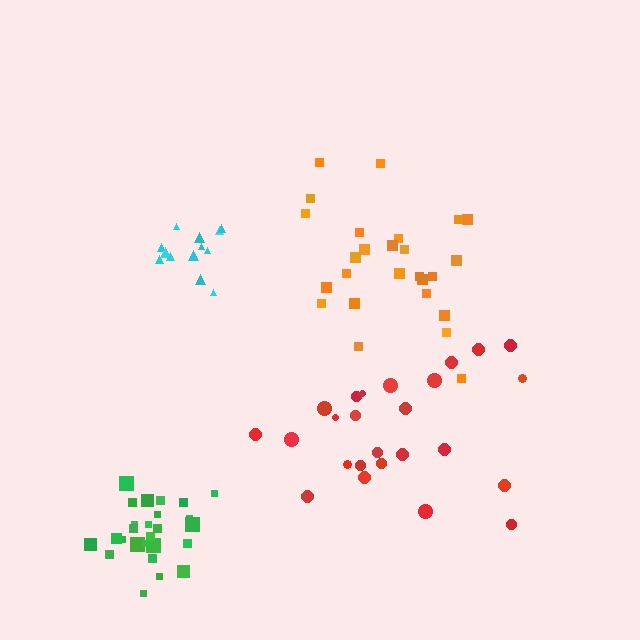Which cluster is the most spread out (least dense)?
Red.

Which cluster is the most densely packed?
Green.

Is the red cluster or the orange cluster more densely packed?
Orange.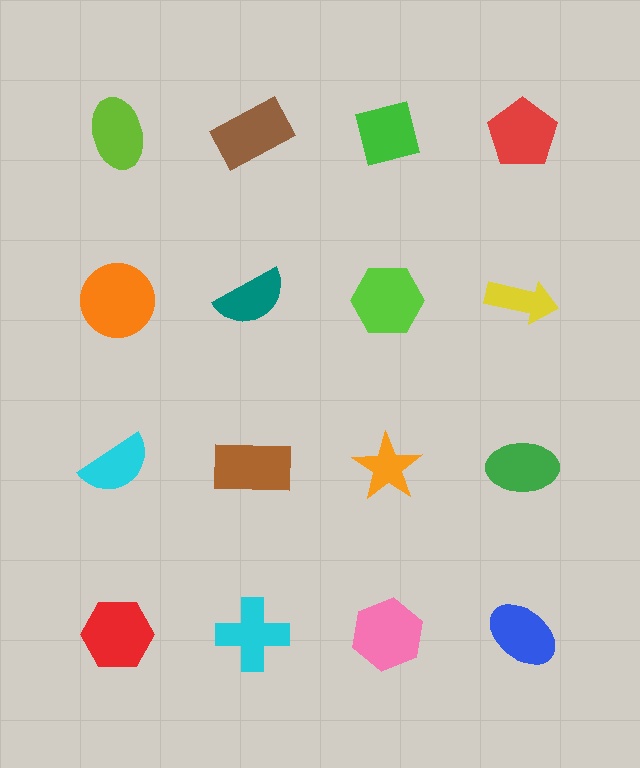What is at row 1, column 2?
A brown rectangle.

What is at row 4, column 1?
A red hexagon.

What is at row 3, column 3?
An orange star.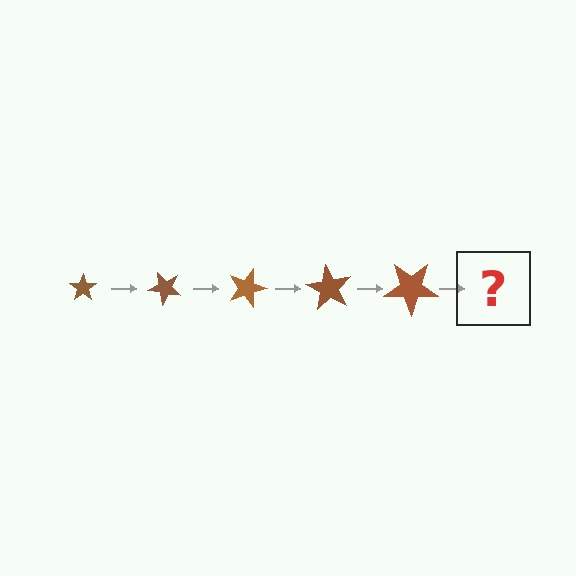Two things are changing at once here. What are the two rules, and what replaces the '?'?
The two rules are that the star grows larger each step and it rotates 45 degrees each step. The '?' should be a star, larger than the previous one and rotated 225 degrees from the start.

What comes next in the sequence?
The next element should be a star, larger than the previous one and rotated 225 degrees from the start.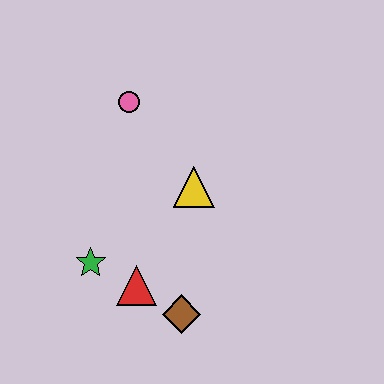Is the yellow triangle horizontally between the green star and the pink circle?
No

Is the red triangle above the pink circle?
No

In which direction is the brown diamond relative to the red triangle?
The brown diamond is to the right of the red triangle.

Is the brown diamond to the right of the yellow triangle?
No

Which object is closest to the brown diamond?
The red triangle is closest to the brown diamond.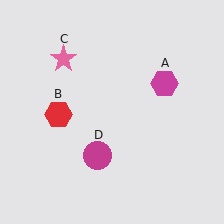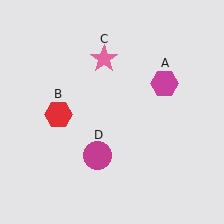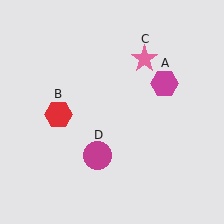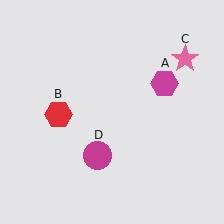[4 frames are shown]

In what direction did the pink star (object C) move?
The pink star (object C) moved right.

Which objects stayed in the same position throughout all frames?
Magenta hexagon (object A) and red hexagon (object B) and magenta circle (object D) remained stationary.